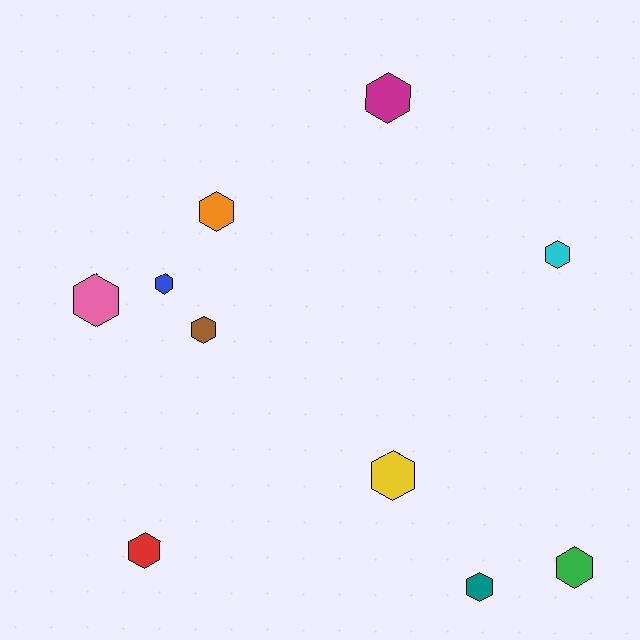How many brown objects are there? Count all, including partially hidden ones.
There is 1 brown object.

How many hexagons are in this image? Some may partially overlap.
There are 10 hexagons.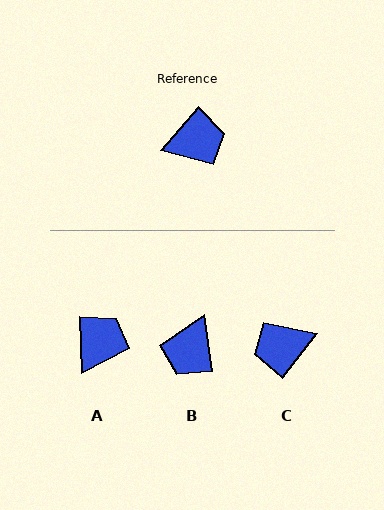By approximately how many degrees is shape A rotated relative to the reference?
Approximately 42 degrees counter-clockwise.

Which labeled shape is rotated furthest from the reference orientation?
C, about 177 degrees away.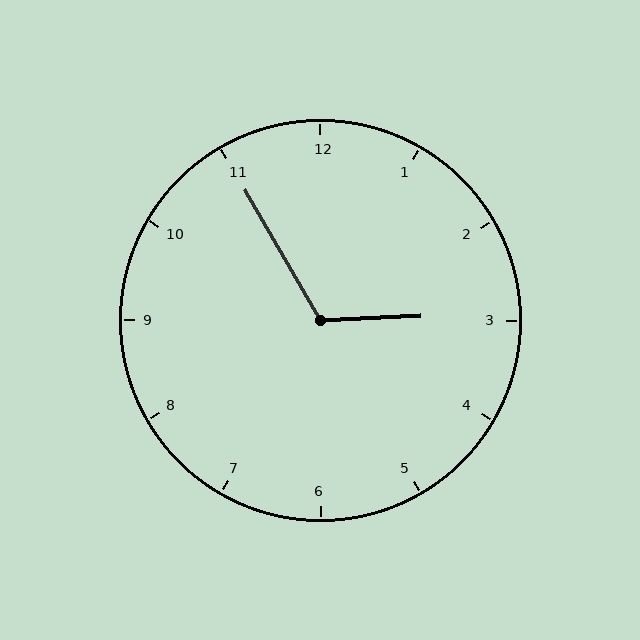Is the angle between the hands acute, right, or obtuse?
It is obtuse.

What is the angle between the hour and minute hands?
Approximately 118 degrees.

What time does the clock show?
2:55.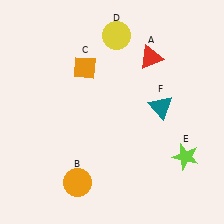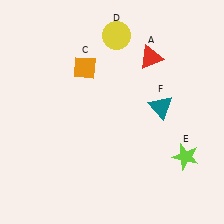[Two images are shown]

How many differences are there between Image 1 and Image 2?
There is 1 difference between the two images.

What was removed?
The orange circle (B) was removed in Image 2.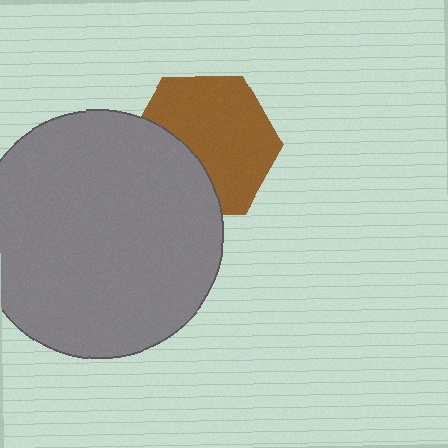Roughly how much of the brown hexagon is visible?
Most of it is visible (roughly 66%).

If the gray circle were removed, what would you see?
You would see the complete brown hexagon.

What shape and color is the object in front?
The object in front is a gray circle.